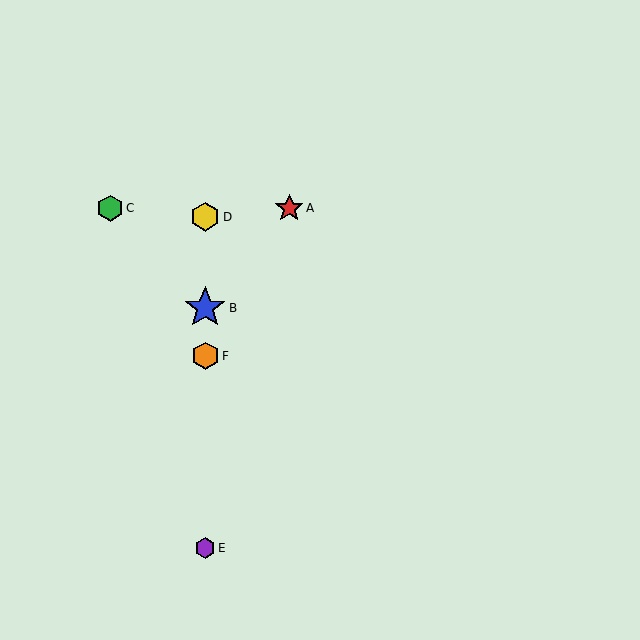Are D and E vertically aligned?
Yes, both are at x≈205.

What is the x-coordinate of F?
Object F is at x≈205.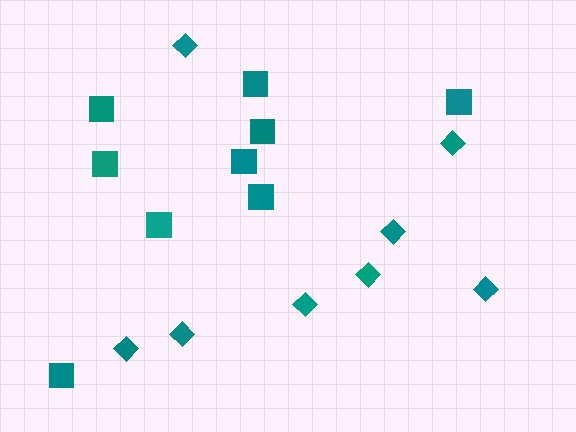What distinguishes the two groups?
There are 2 groups: one group of diamonds (8) and one group of squares (9).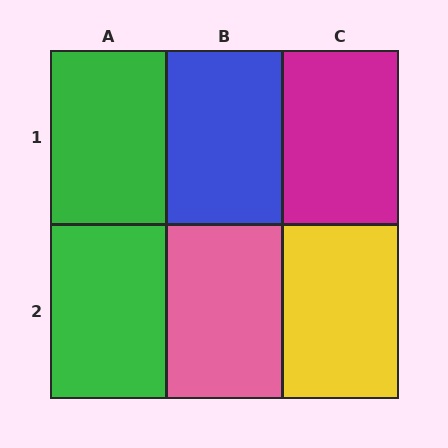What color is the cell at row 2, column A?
Green.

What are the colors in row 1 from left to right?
Green, blue, magenta.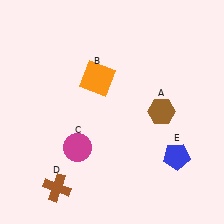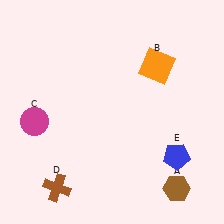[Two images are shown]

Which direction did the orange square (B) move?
The orange square (B) moved right.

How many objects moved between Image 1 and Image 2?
3 objects moved between the two images.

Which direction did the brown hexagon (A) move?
The brown hexagon (A) moved down.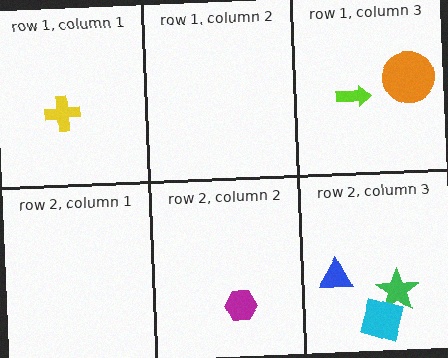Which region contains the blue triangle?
The row 2, column 3 region.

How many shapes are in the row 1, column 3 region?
2.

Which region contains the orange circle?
The row 1, column 3 region.